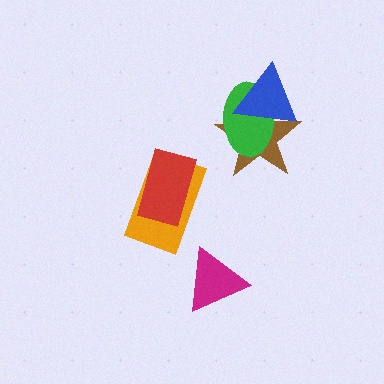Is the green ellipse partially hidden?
Yes, it is partially covered by another shape.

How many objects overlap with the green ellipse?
2 objects overlap with the green ellipse.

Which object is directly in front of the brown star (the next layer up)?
The green ellipse is directly in front of the brown star.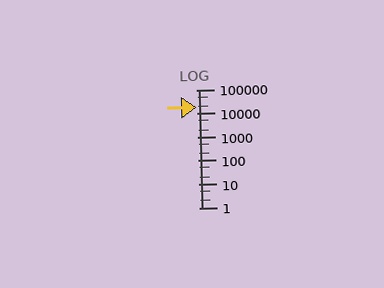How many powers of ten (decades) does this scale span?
The scale spans 5 decades, from 1 to 100000.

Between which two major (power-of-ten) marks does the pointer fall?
The pointer is between 10000 and 100000.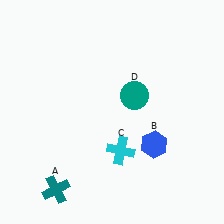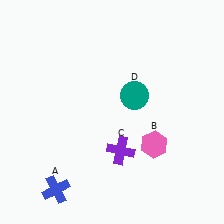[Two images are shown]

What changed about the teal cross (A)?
In Image 1, A is teal. In Image 2, it changed to blue.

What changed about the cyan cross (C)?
In Image 1, C is cyan. In Image 2, it changed to purple.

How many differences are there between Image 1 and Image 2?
There are 3 differences between the two images.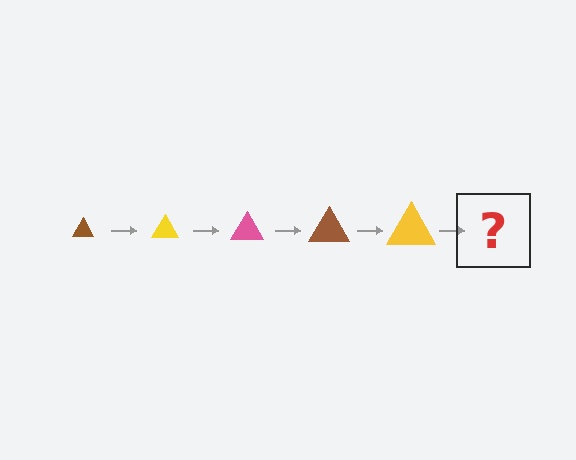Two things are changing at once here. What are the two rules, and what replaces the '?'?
The two rules are that the triangle grows larger each step and the color cycles through brown, yellow, and pink. The '?' should be a pink triangle, larger than the previous one.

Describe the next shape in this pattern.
It should be a pink triangle, larger than the previous one.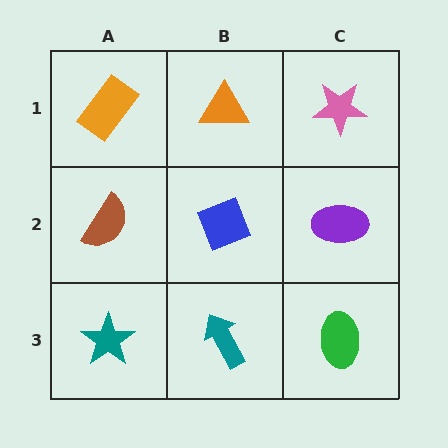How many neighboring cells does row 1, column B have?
3.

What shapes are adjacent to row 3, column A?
A brown semicircle (row 2, column A), a teal arrow (row 3, column B).